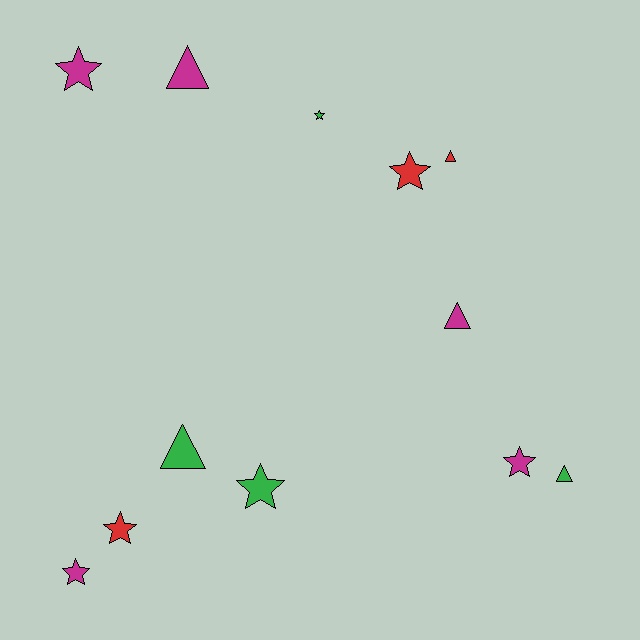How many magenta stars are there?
There are 3 magenta stars.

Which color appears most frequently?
Magenta, with 5 objects.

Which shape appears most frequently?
Star, with 7 objects.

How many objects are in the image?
There are 12 objects.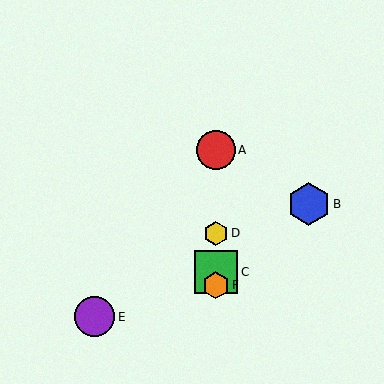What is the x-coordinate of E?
Object E is at x≈95.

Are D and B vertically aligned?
No, D is at x≈216 and B is at x≈309.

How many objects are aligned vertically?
4 objects (A, C, D, F) are aligned vertically.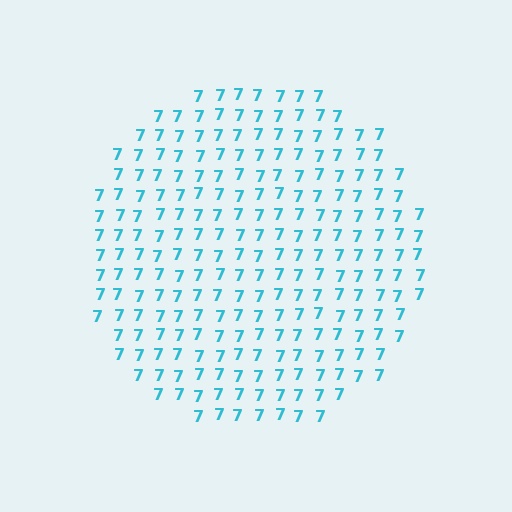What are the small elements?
The small elements are digit 7's.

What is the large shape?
The large shape is a circle.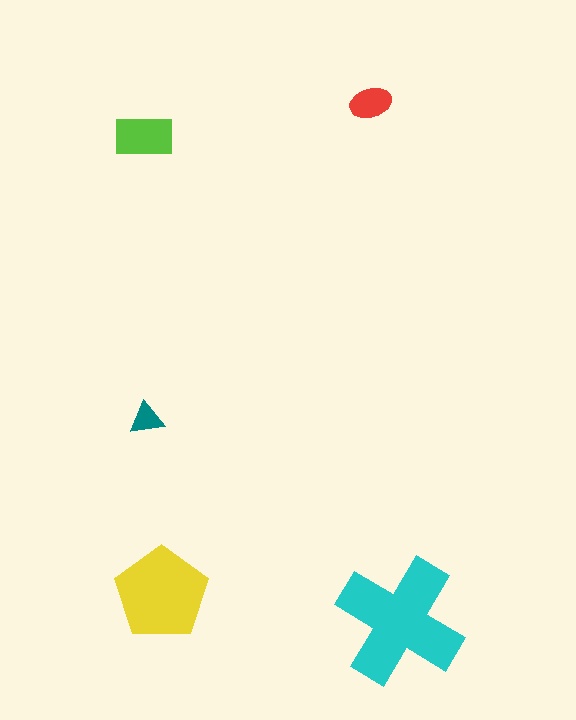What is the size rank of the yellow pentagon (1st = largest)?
2nd.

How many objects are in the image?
There are 5 objects in the image.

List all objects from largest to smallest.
The cyan cross, the yellow pentagon, the lime rectangle, the red ellipse, the teal triangle.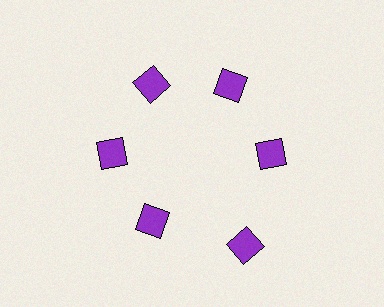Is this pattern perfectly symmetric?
No. The 6 purple diamonds are arranged in a ring, but one element near the 5 o'clock position is pushed outward from the center, breaking the 6-fold rotational symmetry.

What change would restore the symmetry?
The symmetry would be restored by moving it inward, back onto the ring so that all 6 diamonds sit at equal angles and equal distance from the center.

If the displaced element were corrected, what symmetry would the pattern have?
It would have 6-fold rotational symmetry — the pattern would map onto itself every 60 degrees.